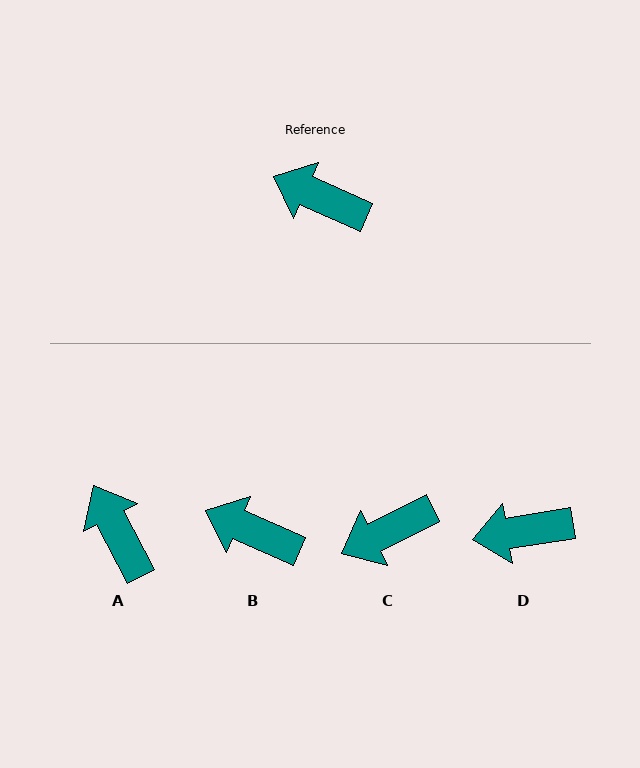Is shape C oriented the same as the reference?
No, it is off by about 50 degrees.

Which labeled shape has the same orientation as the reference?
B.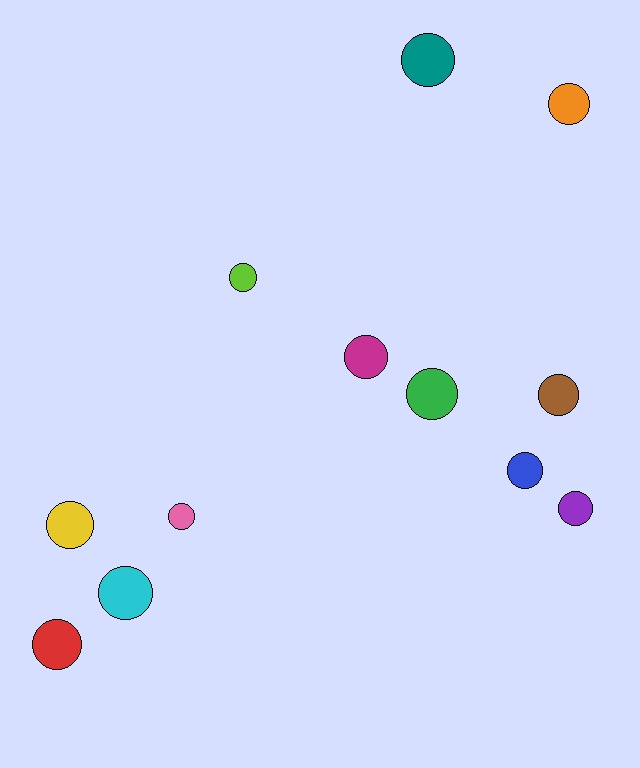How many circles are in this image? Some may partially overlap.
There are 12 circles.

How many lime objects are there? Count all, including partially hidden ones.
There is 1 lime object.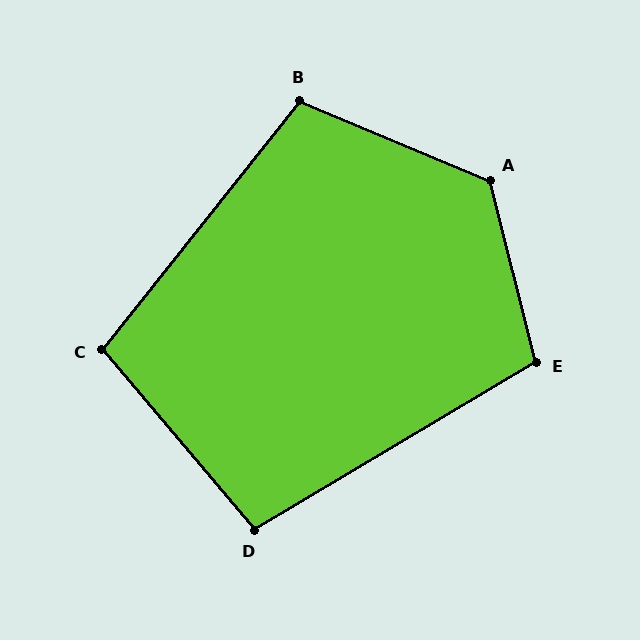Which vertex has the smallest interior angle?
D, at approximately 99 degrees.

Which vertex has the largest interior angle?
A, at approximately 127 degrees.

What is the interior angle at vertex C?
Approximately 101 degrees (obtuse).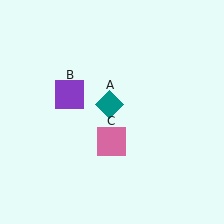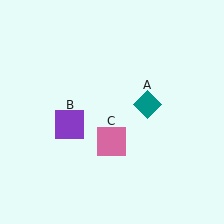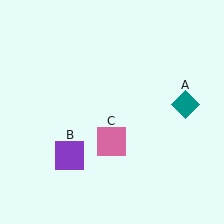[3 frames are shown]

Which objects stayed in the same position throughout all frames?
Pink square (object C) remained stationary.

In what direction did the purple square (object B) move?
The purple square (object B) moved down.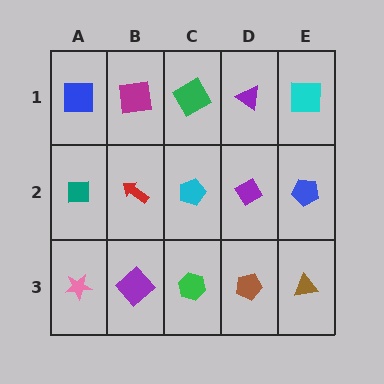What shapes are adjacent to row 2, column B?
A magenta square (row 1, column B), a purple diamond (row 3, column B), a teal square (row 2, column A), a cyan pentagon (row 2, column C).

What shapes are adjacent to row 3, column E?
A blue pentagon (row 2, column E), a brown pentagon (row 3, column D).